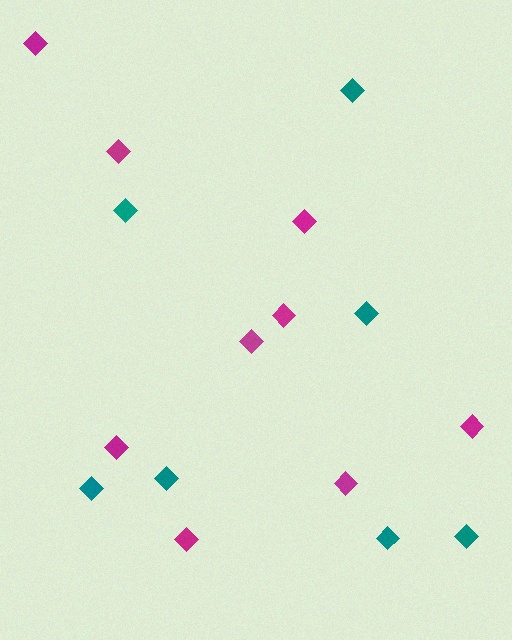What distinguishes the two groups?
There are 2 groups: one group of teal diamonds (7) and one group of magenta diamonds (9).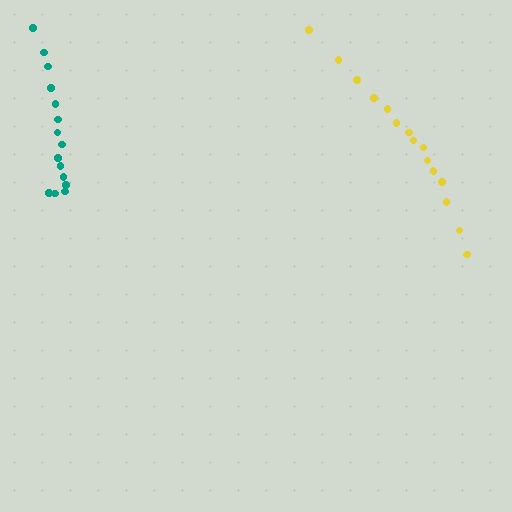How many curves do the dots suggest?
There are 2 distinct paths.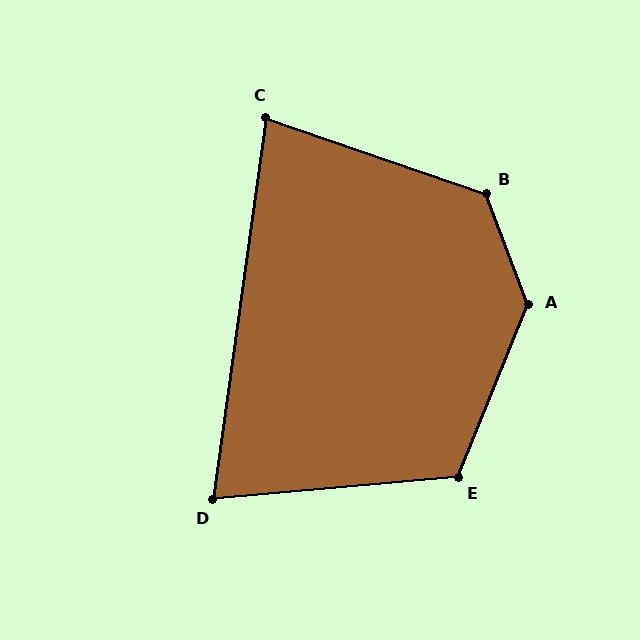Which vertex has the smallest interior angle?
D, at approximately 77 degrees.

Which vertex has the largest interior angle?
A, at approximately 137 degrees.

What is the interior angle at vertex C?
Approximately 79 degrees (acute).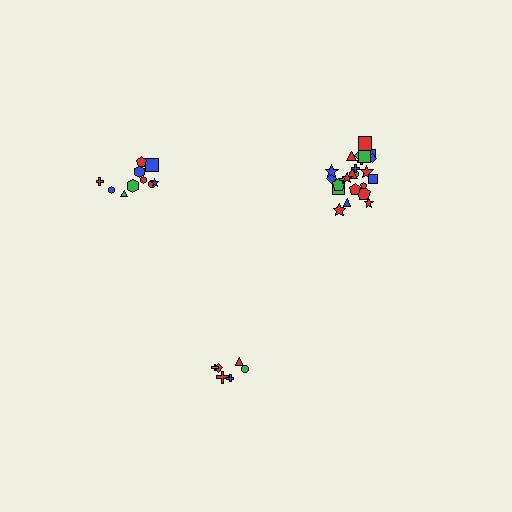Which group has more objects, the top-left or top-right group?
The top-right group.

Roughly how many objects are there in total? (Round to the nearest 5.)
Roughly 40 objects in total.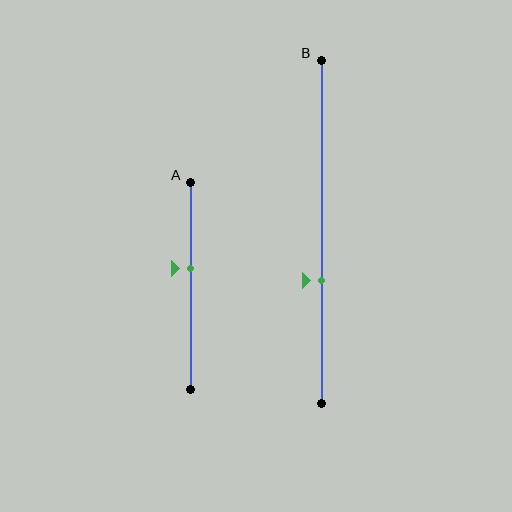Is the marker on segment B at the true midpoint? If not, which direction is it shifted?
No, the marker on segment B is shifted downward by about 14% of the segment length.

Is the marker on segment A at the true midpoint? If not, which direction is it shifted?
No, the marker on segment A is shifted upward by about 8% of the segment length.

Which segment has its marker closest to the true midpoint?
Segment A has its marker closest to the true midpoint.